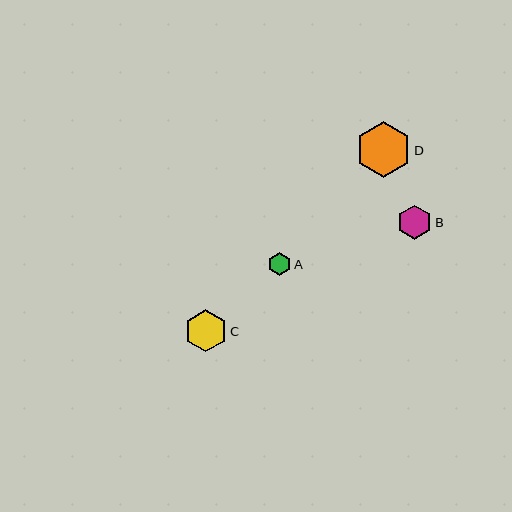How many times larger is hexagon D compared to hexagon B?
Hexagon D is approximately 1.6 times the size of hexagon B.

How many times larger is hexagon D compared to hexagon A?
Hexagon D is approximately 2.4 times the size of hexagon A.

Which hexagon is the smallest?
Hexagon A is the smallest with a size of approximately 23 pixels.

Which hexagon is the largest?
Hexagon D is the largest with a size of approximately 56 pixels.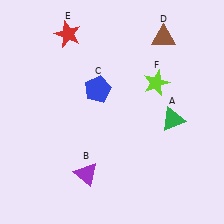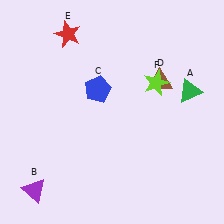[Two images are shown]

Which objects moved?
The objects that moved are: the green triangle (A), the purple triangle (B), the brown triangle (D).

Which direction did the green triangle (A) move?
The green triangle (A) moved up.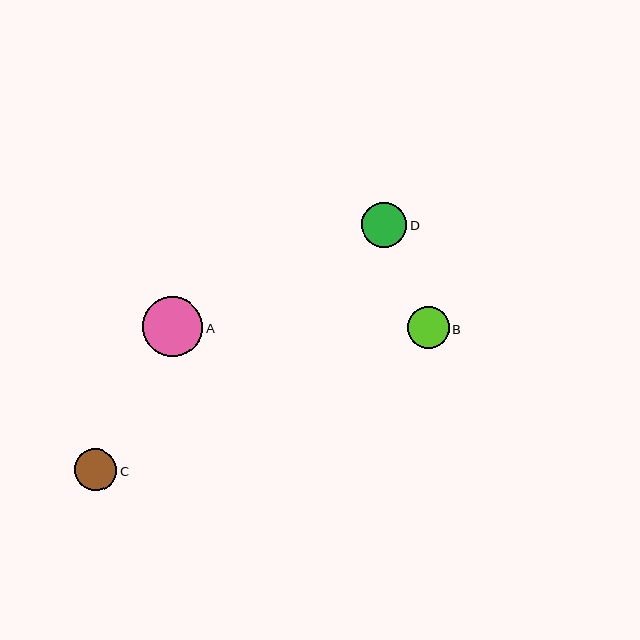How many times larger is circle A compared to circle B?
Circle A is approximately 1.4 times the size of circle B.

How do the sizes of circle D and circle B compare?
Circle D and circle B are approximately the same size.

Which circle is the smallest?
Circle C is the smallest with a size of approximately 42 pixels.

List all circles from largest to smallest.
From largest to smallest: A, D, B, C.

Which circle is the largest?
Circle A is the largest with a size of approximately 60 pixels.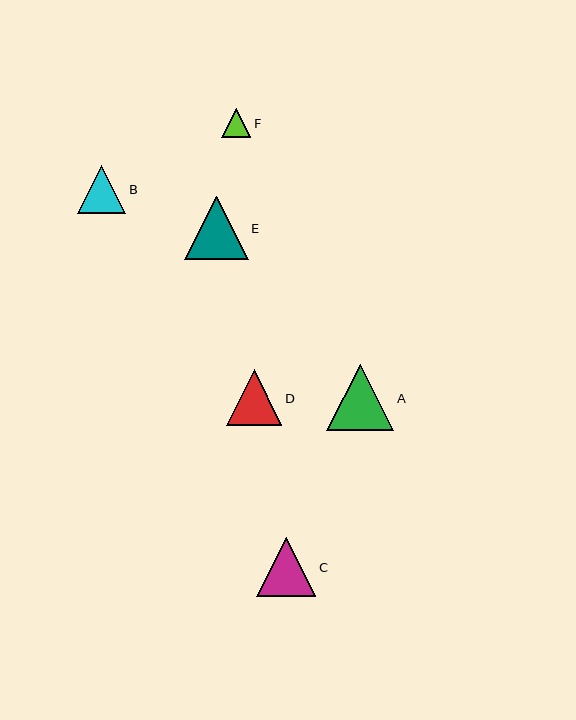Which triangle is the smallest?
Triangle F is the smallest with a size of approximately 29 pixels.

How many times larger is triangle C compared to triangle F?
Triangle C is approximately 2.0 times the size of triangle F.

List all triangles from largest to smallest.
From largest to smallest: A, E, C, D, B, F.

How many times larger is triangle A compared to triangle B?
Triangle A is approximately 1.4 times the size of triangle B.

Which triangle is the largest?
Triangle A is the largest with a size of approximately 67 pixels.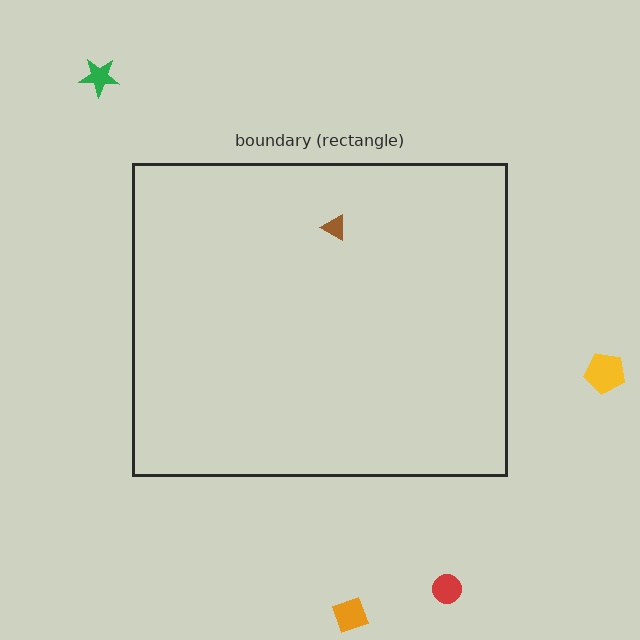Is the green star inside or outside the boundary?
Outside.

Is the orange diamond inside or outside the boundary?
Outside.